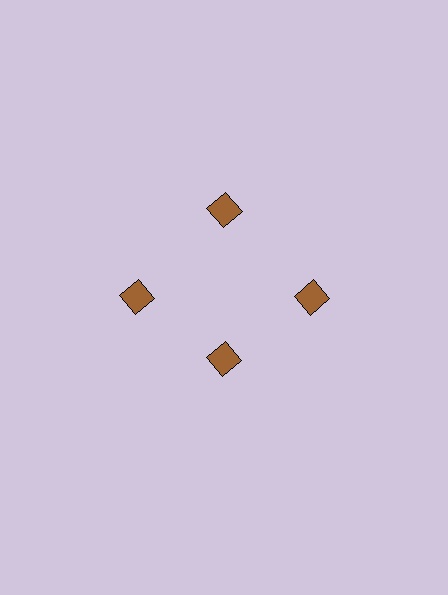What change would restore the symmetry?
The symmetry would be restored by moving it outward, back onto the ring so that all 4 diamonds sit at equal angles and equal distance from the center.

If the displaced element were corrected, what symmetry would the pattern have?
It would have 4-fold rotational symmetry — the pattern would map onto itself every 90 degrees.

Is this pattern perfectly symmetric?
No. The 4 brown diamonds are arranged in a ring, but one element near the 6 o'clock position is pulled inward toward the center, breaking the 4-fold rotational symmetry.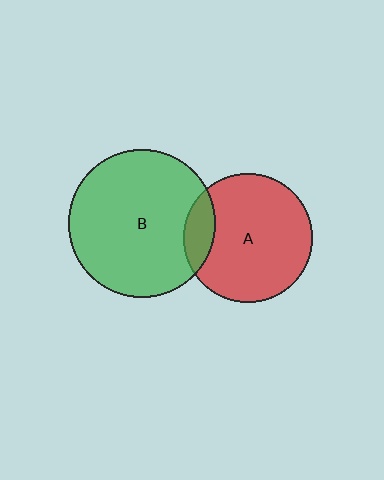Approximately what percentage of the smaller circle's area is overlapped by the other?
Approximately 15%.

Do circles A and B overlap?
Yes.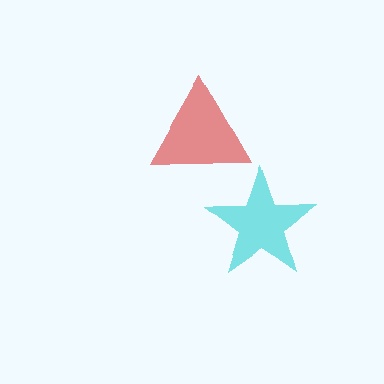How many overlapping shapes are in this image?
There are 2 overlapping shapes in the image.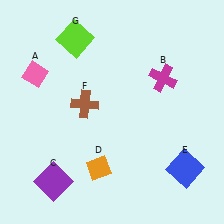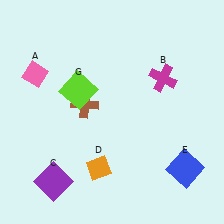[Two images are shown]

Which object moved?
The lime square (G) moved down.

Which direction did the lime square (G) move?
The lime square (G) moved down.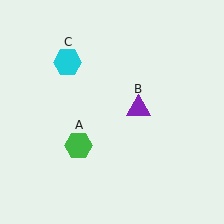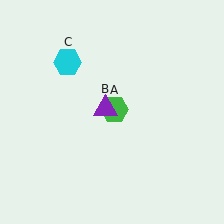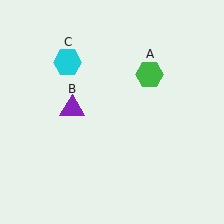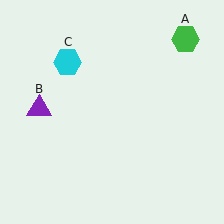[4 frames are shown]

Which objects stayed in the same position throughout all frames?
Cyan hexagon (object C) remained stationary.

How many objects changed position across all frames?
2 objects changed position: green hexagon (object A), purple triangle (object B).